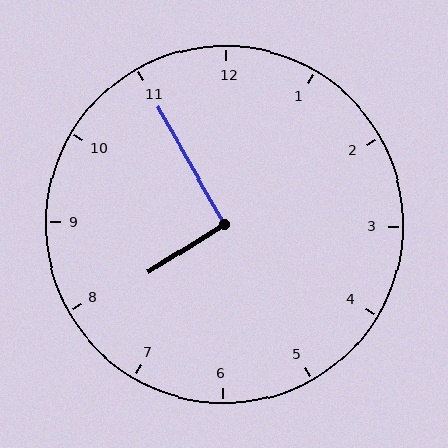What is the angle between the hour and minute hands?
Approximately 92 degrees.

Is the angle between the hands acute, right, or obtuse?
It is right.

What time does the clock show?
7:55.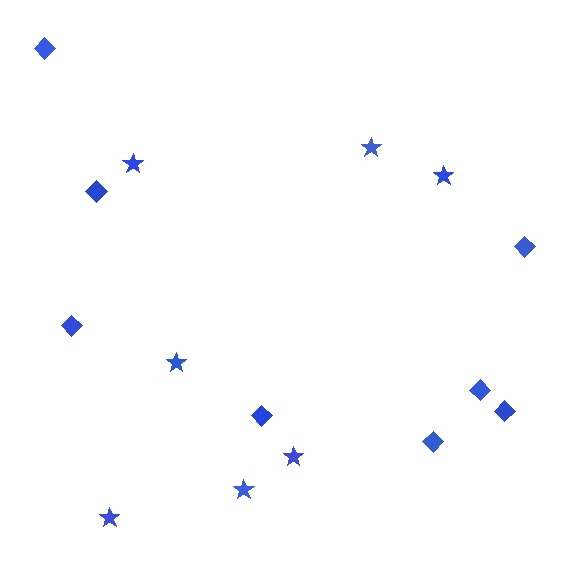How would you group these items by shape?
There are 2 groups: one group of diamonds (8) and one group of stars (7).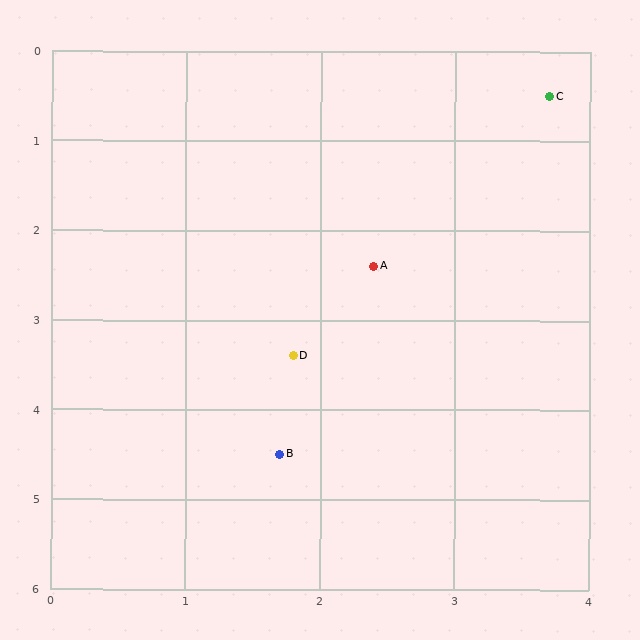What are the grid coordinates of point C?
Point C is at approximately (3.7, 0.5).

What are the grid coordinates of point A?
Point A is at approximately (2.4, 2.4).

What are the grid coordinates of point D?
Point D is at approximately (1.8, 3.4).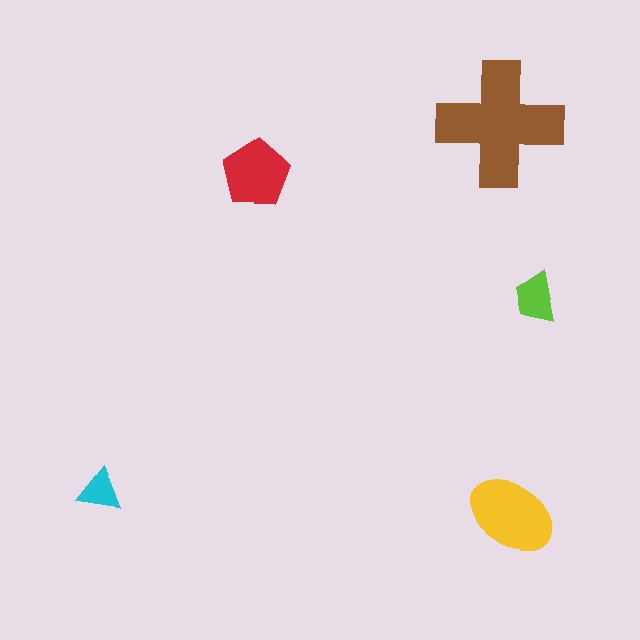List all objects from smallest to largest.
The cyan triangle, the lime trapezoid, the red pentagon, the yellow ellipse, the brown cross.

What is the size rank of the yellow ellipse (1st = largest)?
2nd.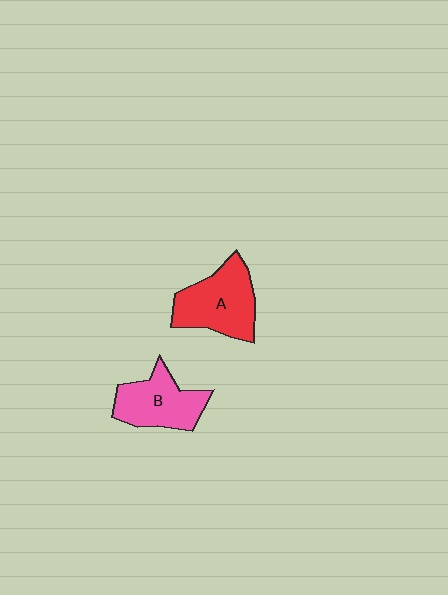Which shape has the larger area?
Shape A (red).